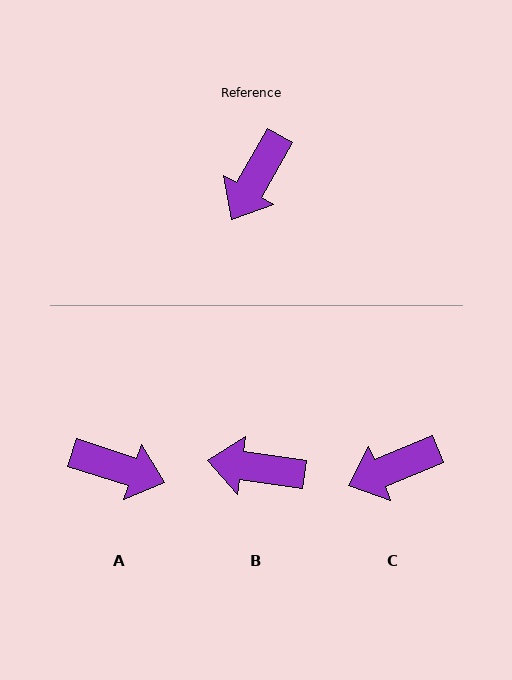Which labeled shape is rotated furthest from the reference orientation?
A, about 102 degrees away.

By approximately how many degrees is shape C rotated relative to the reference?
Approximately 38 degrees clockwise.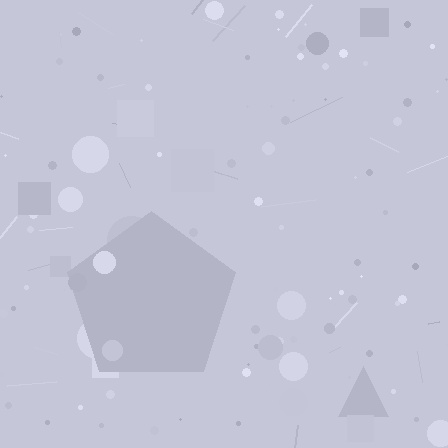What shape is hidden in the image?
A pentagon is hidden in the image.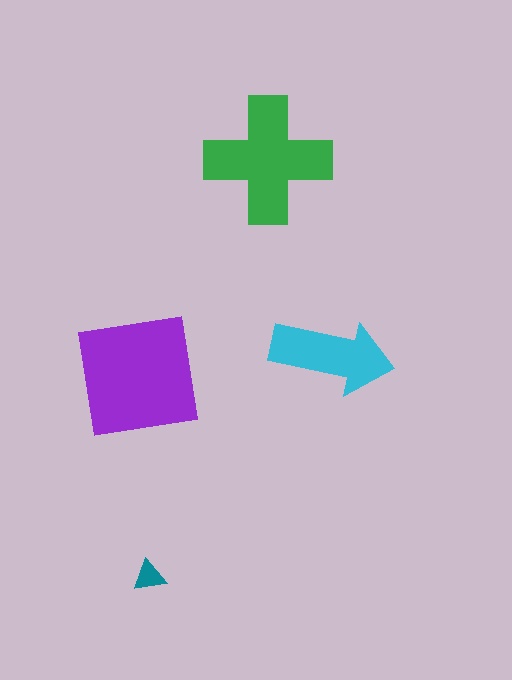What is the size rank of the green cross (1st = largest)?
2nd.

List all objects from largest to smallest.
The purple square, the green cross, the cyan arrow, the teal triangle.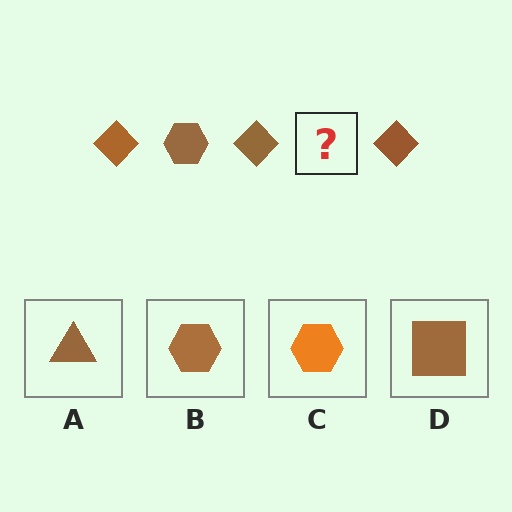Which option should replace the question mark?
Option B.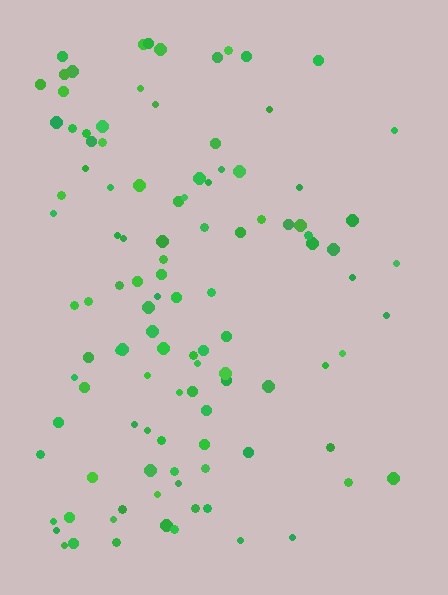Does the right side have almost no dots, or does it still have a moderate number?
Still a moderate number, just noticeably fewer than the left.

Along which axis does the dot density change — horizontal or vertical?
Horizontal.